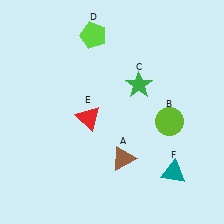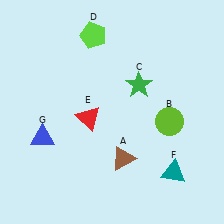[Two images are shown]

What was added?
A blue triangle (G) was added in Image 2.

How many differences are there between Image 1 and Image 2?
There is 1 difference between the two images.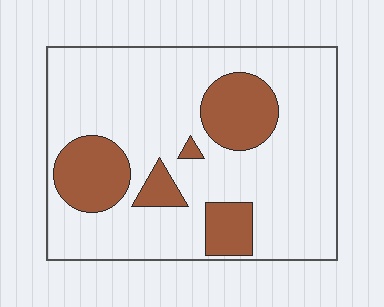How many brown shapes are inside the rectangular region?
5.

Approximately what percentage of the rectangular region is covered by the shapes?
Approximately 20%.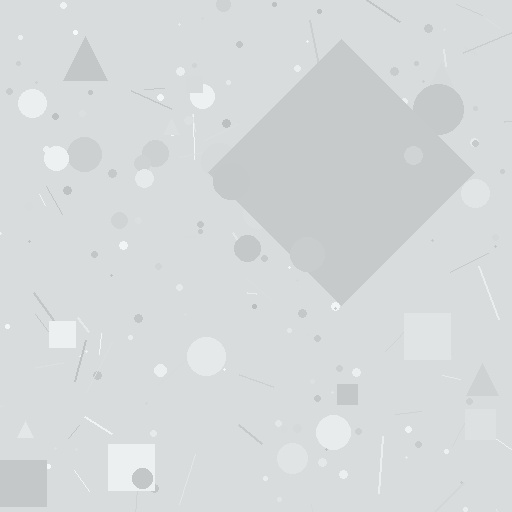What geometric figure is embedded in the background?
A diamond is embedded in the background.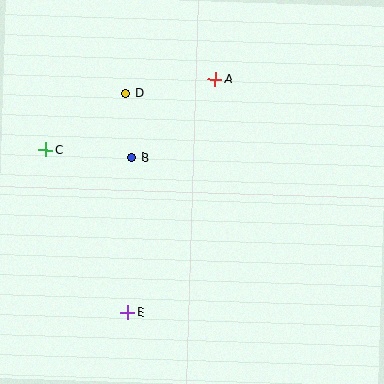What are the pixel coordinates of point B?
Point B is at (132, 157).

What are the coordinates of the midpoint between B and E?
The midpoint between B and E is at (130, 235).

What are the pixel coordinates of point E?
Point E is at (128, 312).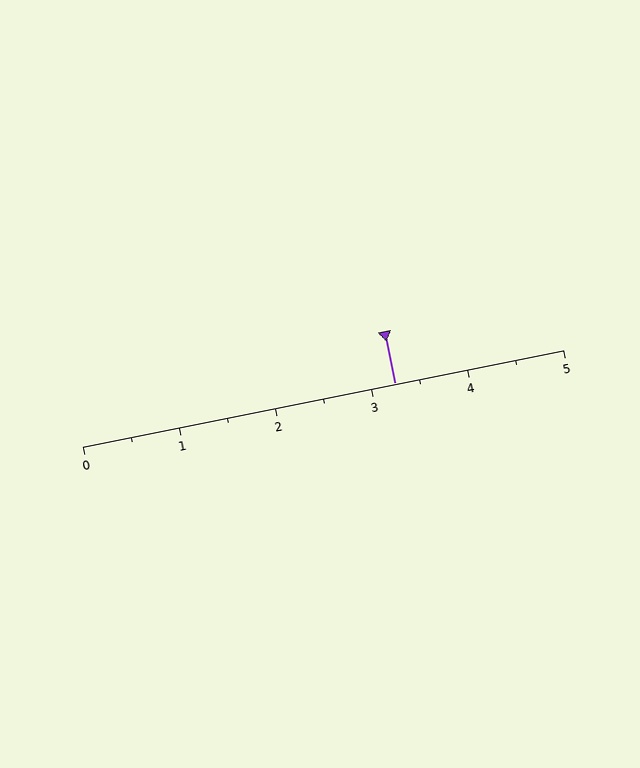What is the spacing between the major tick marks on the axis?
The major ticks are spaced 1 apart.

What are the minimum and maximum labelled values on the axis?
The axis runs from 0 to 5.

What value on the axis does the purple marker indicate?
The marker indicates approximately 3.2.